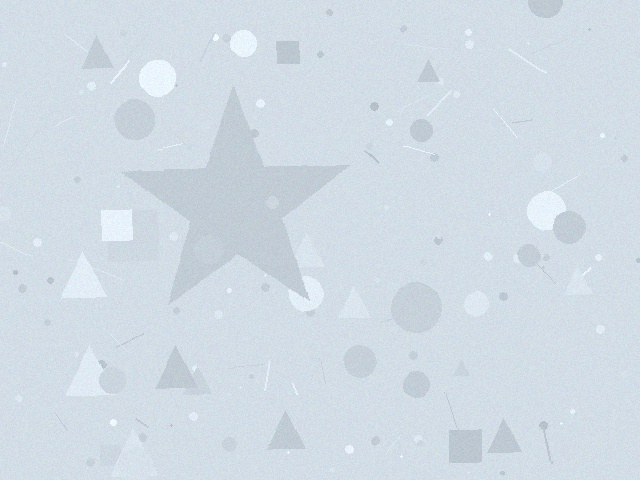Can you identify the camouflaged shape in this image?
The camouflaged shape is a star.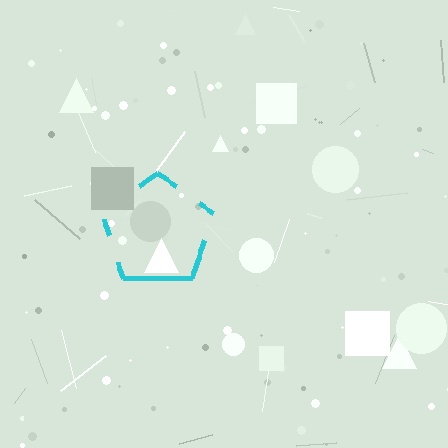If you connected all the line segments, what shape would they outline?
They would outline a pentagon.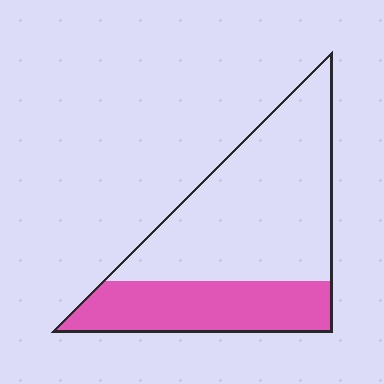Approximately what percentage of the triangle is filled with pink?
Approximately 35%.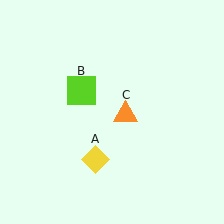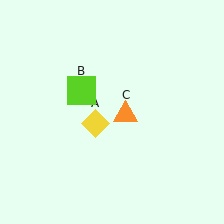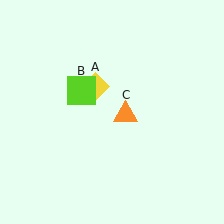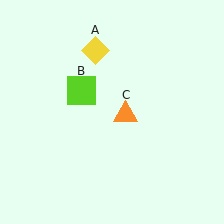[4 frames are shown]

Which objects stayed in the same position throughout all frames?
Lime square (object B) and orange triangle (object C) remained stationary.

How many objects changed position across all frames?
1 object changed position: yellow diamond (object A).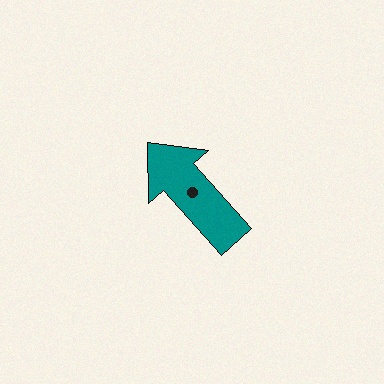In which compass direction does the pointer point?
Northwest.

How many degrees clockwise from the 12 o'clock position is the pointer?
Approximately 318 degrees.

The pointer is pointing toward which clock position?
Roughly 11 o'clock.